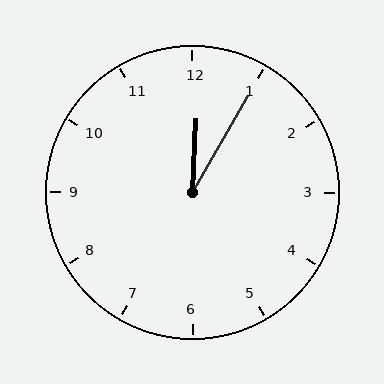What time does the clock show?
12:05.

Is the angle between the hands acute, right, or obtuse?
It is acute.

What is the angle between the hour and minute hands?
Approximately 28 degrees.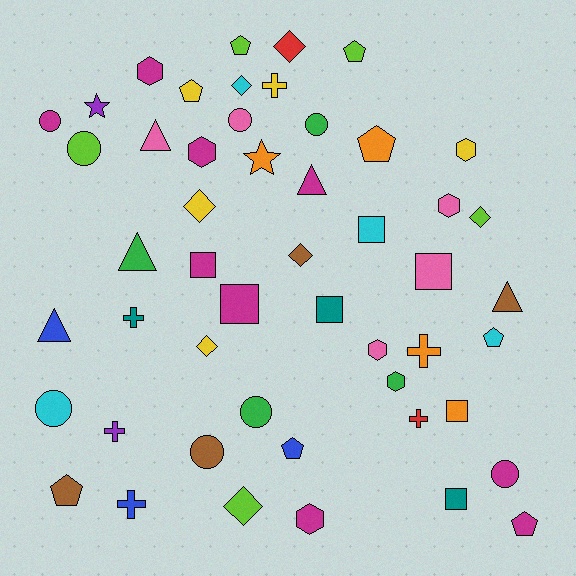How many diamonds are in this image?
There are 7 diamonds.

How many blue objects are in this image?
There are 3 blue objects.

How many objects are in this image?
There are 50 objects.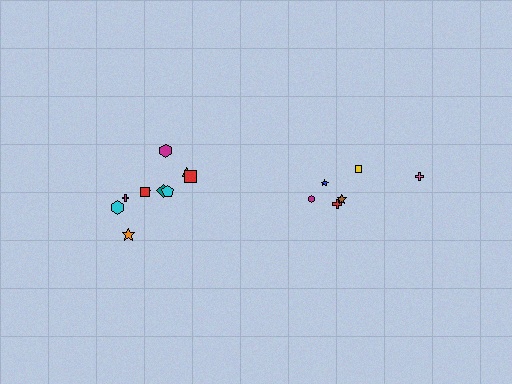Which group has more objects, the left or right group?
The left group.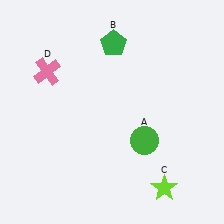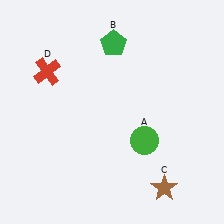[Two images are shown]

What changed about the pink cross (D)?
In Image 1, D is pink. In Image 2, it changed to red.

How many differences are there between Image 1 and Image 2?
There are 2 differences between the two images.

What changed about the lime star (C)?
In Image 1, C is lime. In Image 2, it changed to brown.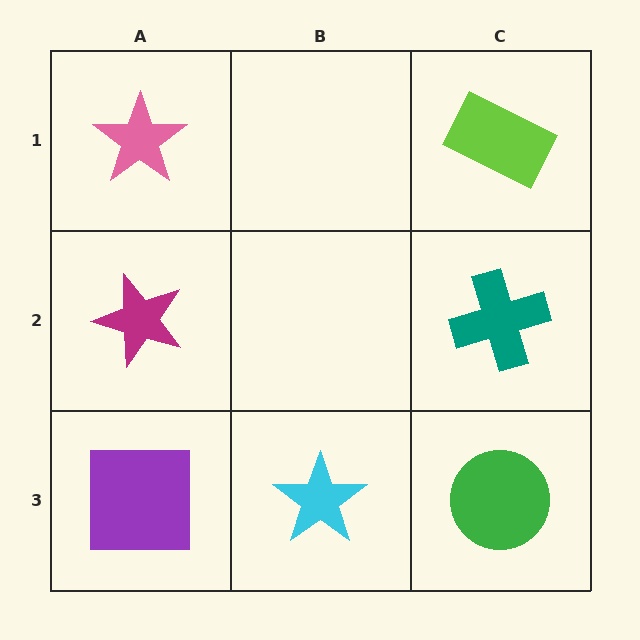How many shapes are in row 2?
2 shapes.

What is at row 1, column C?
A lime rectangle.